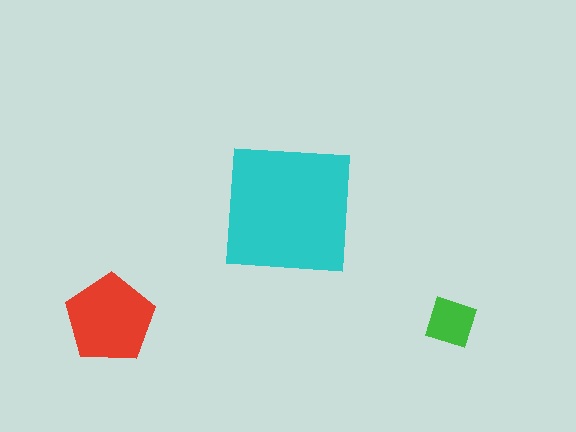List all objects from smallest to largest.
The green diamond, the red pentagon, the cyan square.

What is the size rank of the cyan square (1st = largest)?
1st.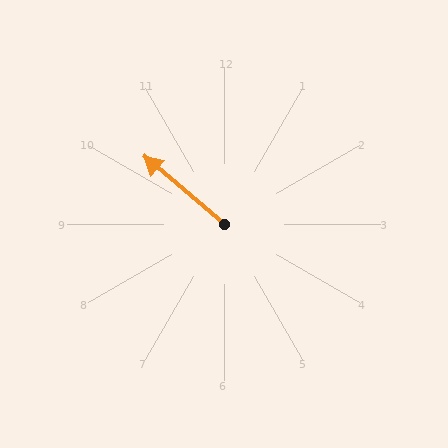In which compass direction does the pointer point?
Northwest.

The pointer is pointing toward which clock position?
Roughly 10 o'clock.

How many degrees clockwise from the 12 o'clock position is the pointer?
Approximately 310 degrees.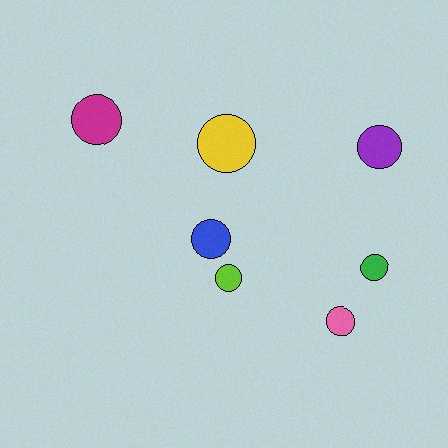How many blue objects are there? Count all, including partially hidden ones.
There is 1 blue object.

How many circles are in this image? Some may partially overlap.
There are 7 circles.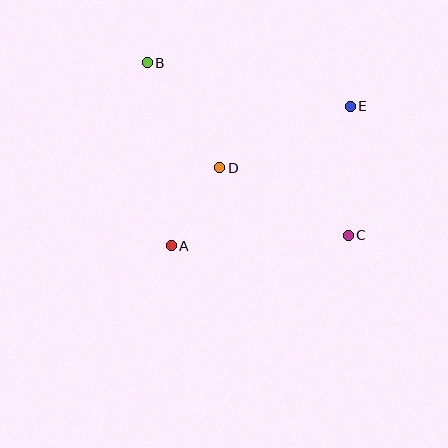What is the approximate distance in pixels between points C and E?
The distance between C and E is approximately 129 pixels.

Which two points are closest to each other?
Points A and D are closest to each other.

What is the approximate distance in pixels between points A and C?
The distance between A and C is approximately 177 pixels.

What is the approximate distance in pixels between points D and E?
The distance between D and E is approximately 145 pixels.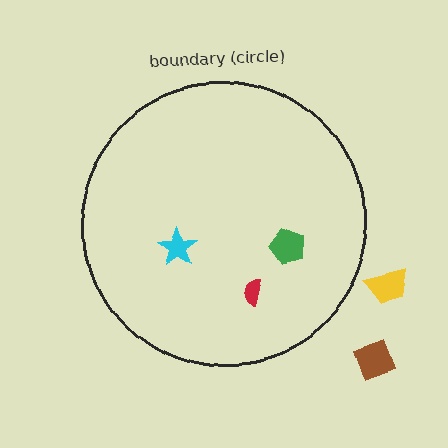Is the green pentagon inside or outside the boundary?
Inside.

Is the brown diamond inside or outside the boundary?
Outside.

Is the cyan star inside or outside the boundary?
Inside.